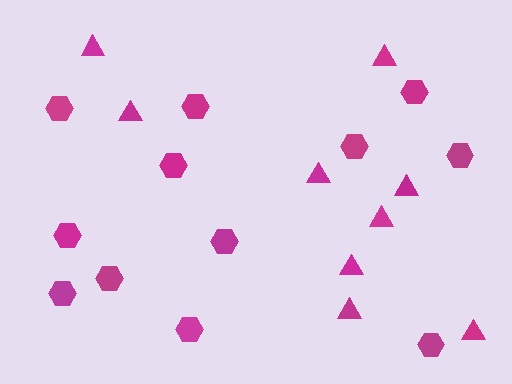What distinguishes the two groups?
There are 2 groups: one group of triangles (9) and one group of hexagons (12).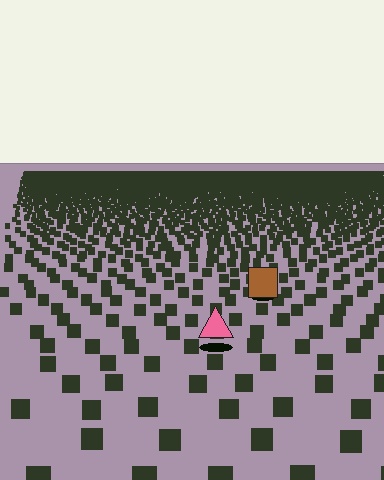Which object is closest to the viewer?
The pink triangle is closest. The texture marks near it are larger and more spread out.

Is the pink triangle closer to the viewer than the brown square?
Yes. The pink triangle is closer — you can tell from the texture gradient: the ground texture is coarser near it.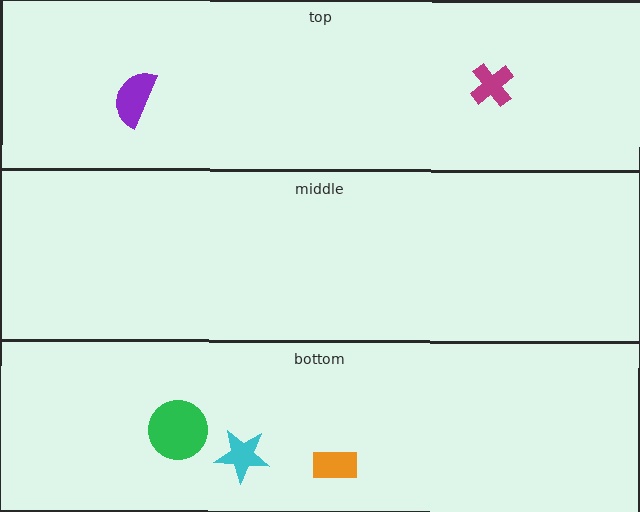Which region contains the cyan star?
The bottom region.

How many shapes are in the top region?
2.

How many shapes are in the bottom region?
3.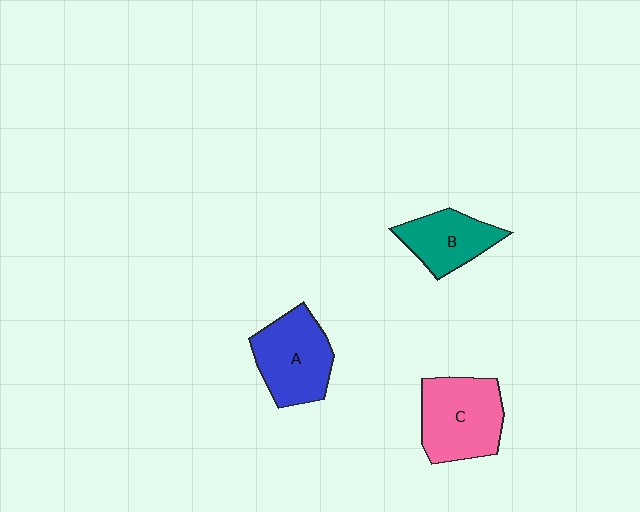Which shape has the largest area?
Shape C (pink).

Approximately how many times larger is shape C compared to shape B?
Approximately 1.4 times.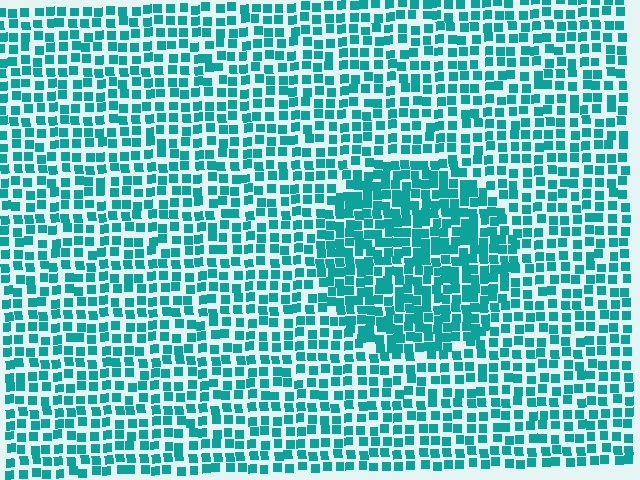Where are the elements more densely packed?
The elements are more densely packed inside the circle boundary.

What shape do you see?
I see a circle.